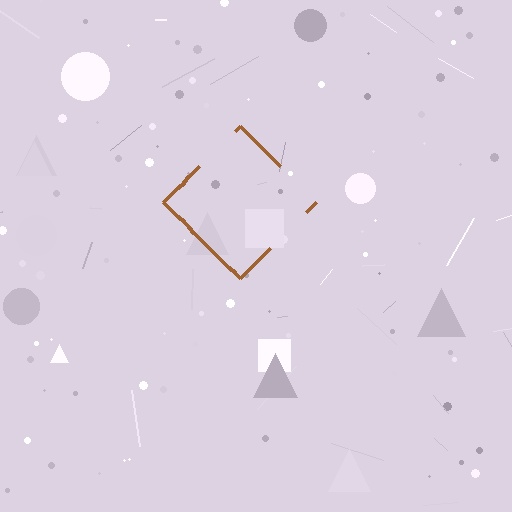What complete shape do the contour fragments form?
The contour fragments form a diamond.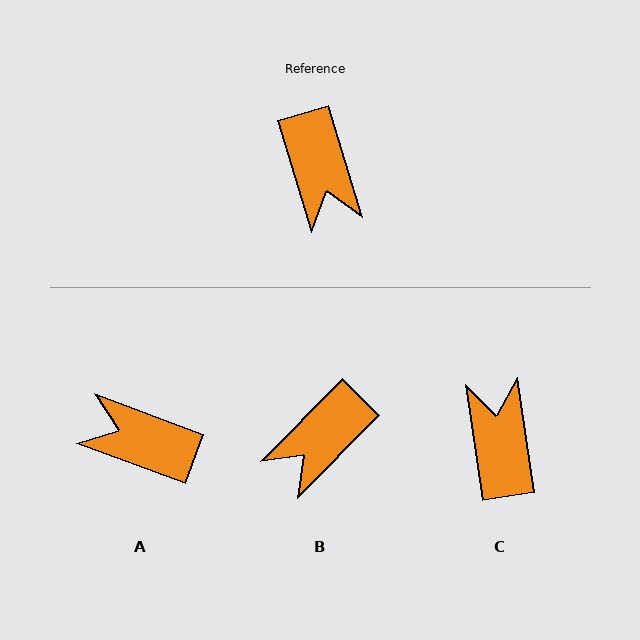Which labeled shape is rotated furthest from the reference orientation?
C, about 172 degrees away.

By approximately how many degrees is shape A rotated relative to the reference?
Approximately 127 degrees clockwise.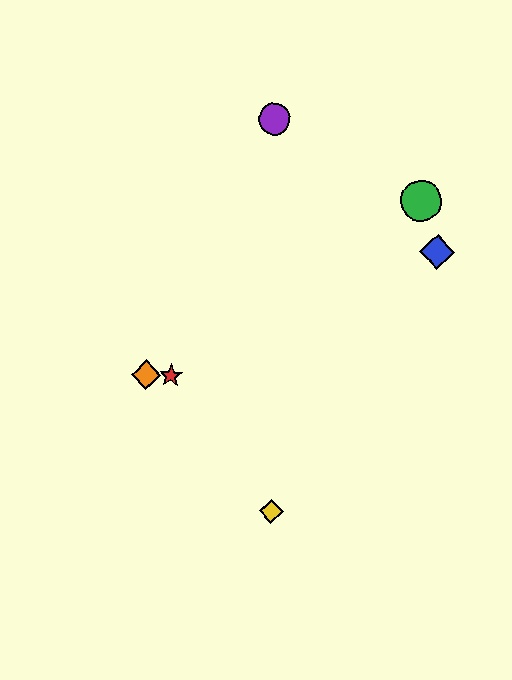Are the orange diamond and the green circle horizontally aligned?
No, the orange diamond is at y≈375 and the green circle is at y≈201.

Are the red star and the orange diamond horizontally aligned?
Yes, both are at y≈376.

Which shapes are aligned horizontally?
The red star, the orange diamond are aligned horizontally.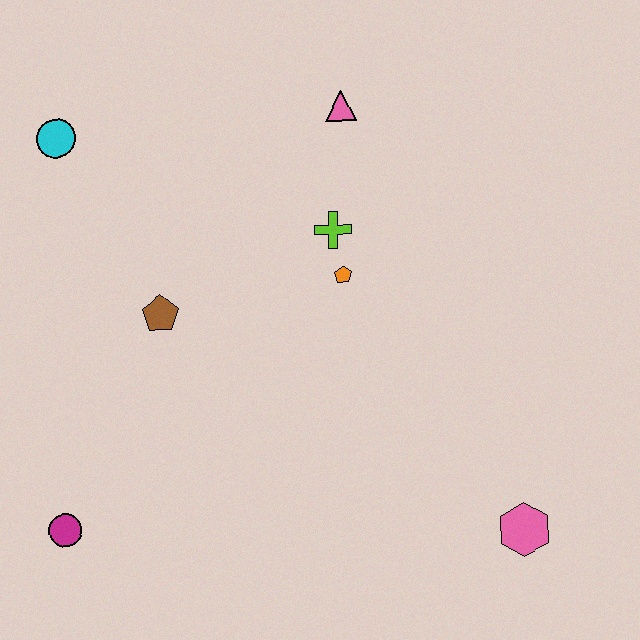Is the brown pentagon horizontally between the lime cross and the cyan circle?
Yes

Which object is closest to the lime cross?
The orange pentagon is closest to the lime cross.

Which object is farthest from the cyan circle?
The pink hexagon is farthest from the cyan circle.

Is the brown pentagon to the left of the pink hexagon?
Yes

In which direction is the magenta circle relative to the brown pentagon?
The magenta circle is below the brown pentagon.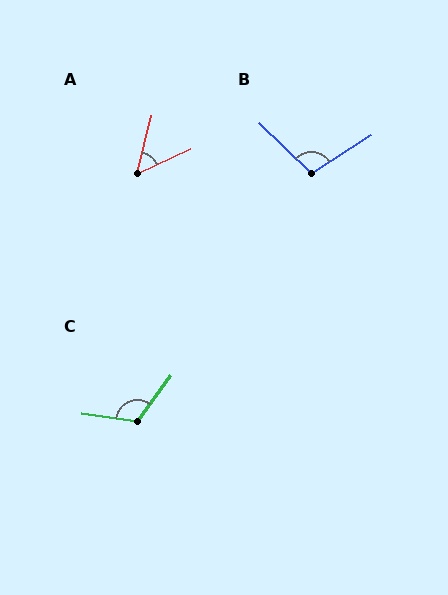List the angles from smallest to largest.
A (51°), B (103°), C (118°).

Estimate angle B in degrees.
Approximately 103 degrees.